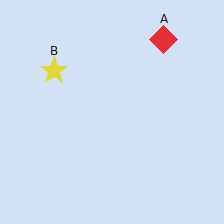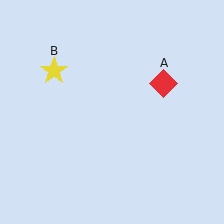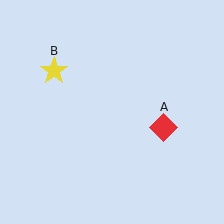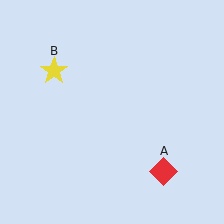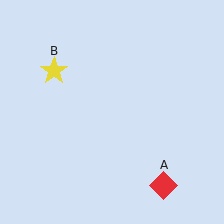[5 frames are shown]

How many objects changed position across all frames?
1 object changed position: red diamond (object A).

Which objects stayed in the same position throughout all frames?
Yellow star (object B) remained stationary.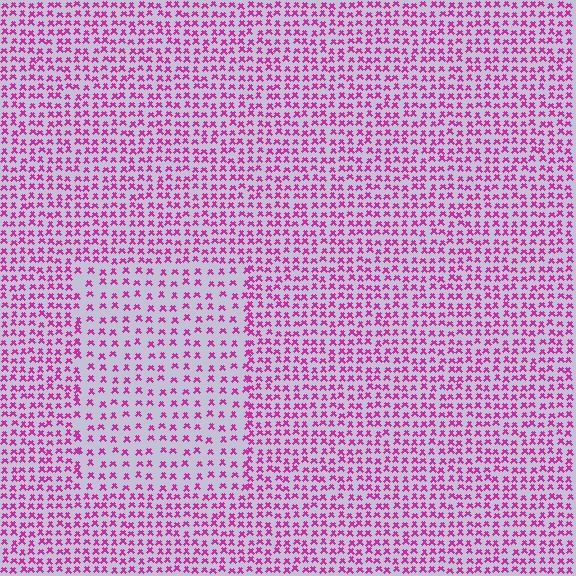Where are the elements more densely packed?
The elements are more densely packed outside the rectangle boundary.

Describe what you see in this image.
The image contains small magenta elements arranged at two different densities. A rectangle-shaped region is visible where the elements are less densely packed than the surrounding area.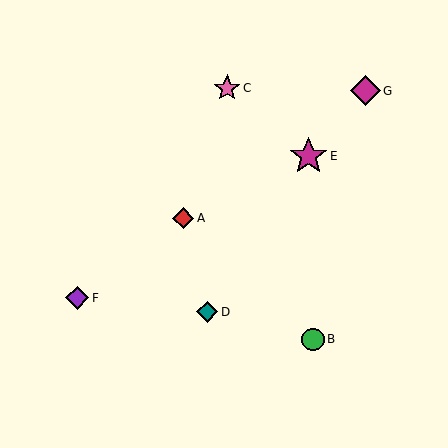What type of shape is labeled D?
Shape D is a teal diamond.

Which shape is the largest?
The magenta star (labeled E) is the largest.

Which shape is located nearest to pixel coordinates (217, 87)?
The pink star (labeled C) at (227, 88) is nearest to that location.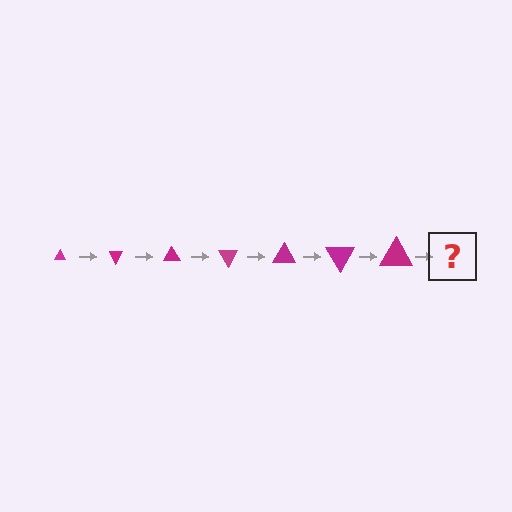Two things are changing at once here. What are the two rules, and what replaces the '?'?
The two rules are that the triangle grows larger each step and it rotates 60 degrees each step. The '?' should be a triangle, larger than the previous one and rotated 420 degrees from the start.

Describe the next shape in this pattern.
It should be a triangle, larger than the previous one and rotated 420 degrees from the start.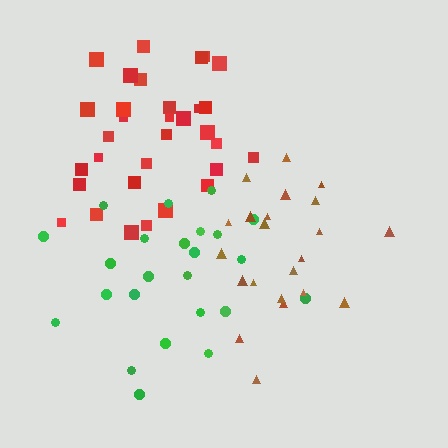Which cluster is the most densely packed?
Red.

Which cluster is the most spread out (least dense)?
Brown.